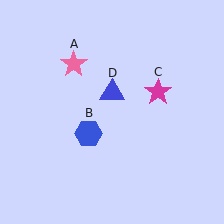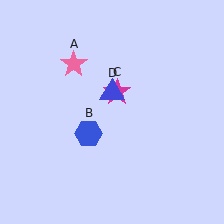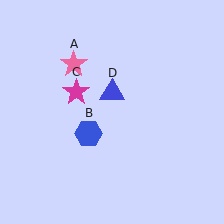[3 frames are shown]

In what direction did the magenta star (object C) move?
The magenta star (object C) moved left.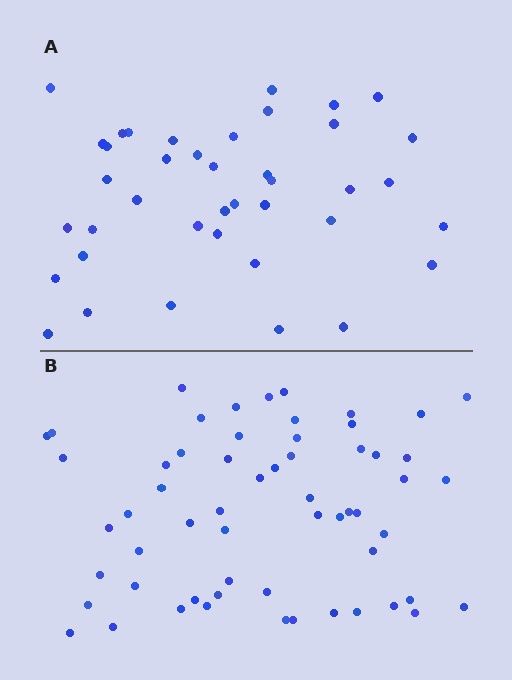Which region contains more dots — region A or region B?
Region B (the bottom region) has more dots.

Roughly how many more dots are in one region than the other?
Region B has approximately 20 more dots than region A.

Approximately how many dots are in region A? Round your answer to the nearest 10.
About 40 dots.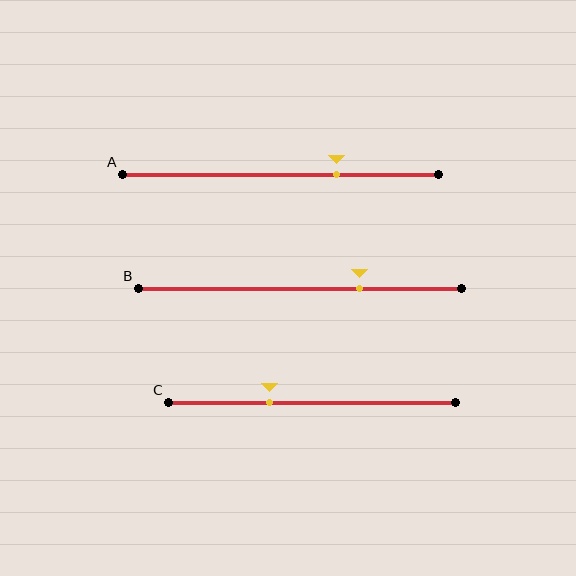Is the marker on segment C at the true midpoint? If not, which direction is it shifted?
No, the marker on segment C is shifted to the left by about 15% of the segment length.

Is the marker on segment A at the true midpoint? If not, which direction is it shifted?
No, the marker on segment A is shifted to the right by about 18% of the segment length.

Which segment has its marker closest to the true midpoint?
Segment C has its marker closest to the true midpoint.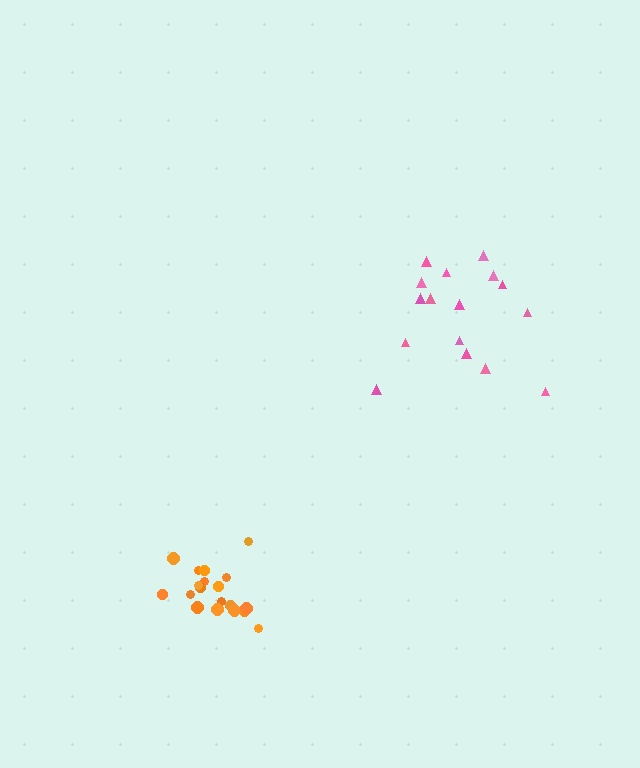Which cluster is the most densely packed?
Orange.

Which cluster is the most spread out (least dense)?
Pink.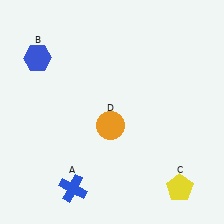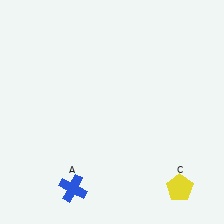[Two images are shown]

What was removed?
The orange circle (D), the blue hexagon (B) were removed in Image 2.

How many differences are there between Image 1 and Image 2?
There are 2 differences between the two images.